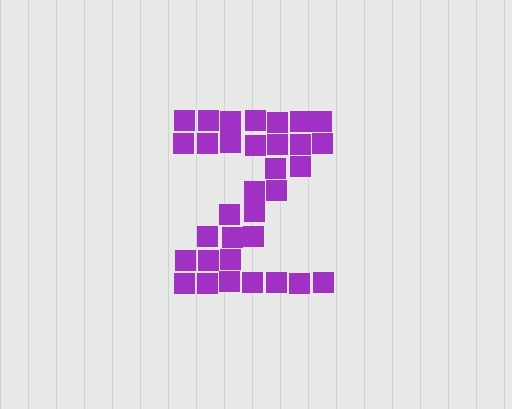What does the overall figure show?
The overall figure shows the letter Z.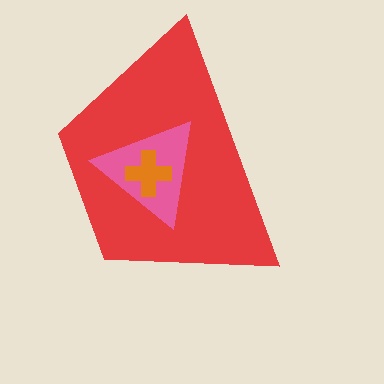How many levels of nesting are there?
3.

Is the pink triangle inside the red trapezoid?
Yes.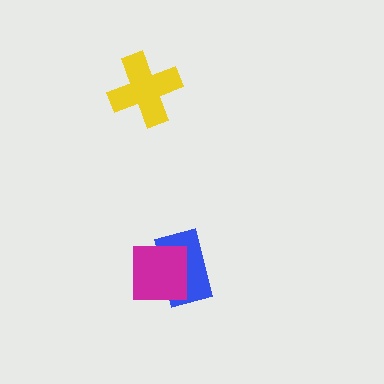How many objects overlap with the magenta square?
1 object overlaps with the magenta square.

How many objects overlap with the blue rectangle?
1 object overlaps with the blue rectangle.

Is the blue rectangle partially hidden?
Yes, it is partially covered by another shape.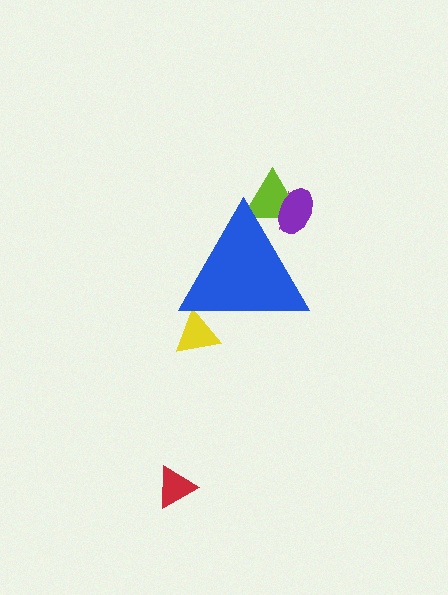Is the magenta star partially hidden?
Yes, the magenta star is partially hidden behind the blue triangle.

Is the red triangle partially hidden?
No, the red triangle is fully visible.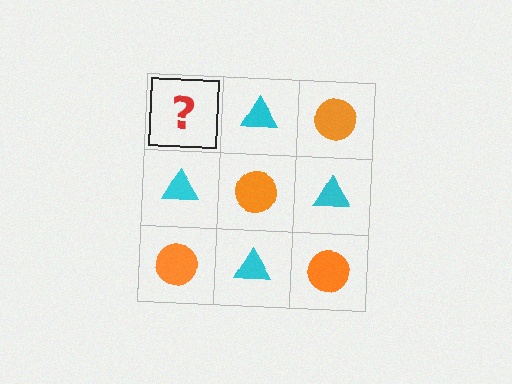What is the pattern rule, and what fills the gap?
The rule is that it alternates orange circle and cyan triangle in a checkerboard pattern. The gap should be filled with an orange circle.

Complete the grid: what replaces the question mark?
The question mark should be replaced with an orange circle.